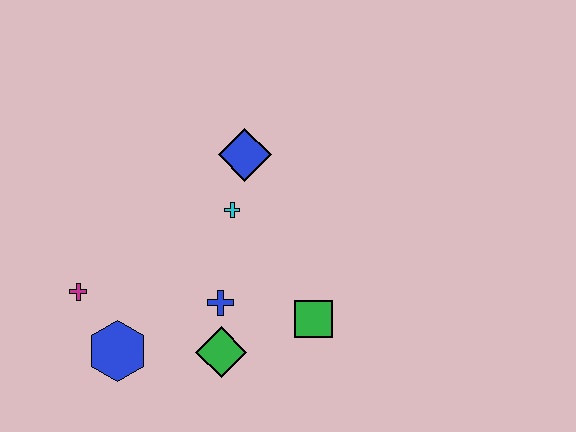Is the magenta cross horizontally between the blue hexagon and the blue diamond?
No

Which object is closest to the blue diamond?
The cyan cross is closest to the blue diamond.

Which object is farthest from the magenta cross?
The green square is farthest from the magenta cross.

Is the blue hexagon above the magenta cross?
No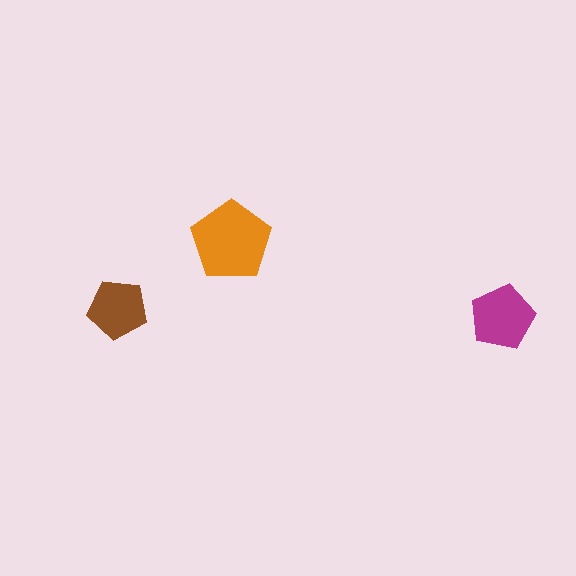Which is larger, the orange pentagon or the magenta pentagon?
The orange one.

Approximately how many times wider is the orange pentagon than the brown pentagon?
About 1.5 times wider.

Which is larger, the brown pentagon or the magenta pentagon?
The magenta one.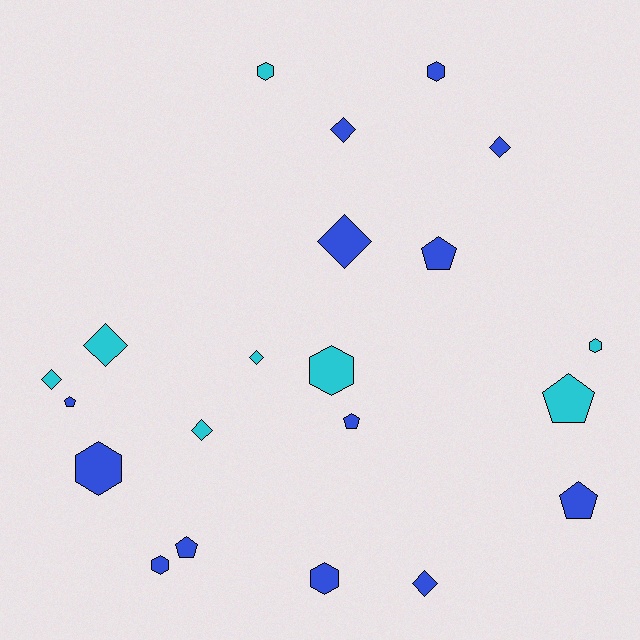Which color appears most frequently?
Blue, with 13 objects.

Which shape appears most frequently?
Diamond, with 8 objects.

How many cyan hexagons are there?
There are 3 cyan hexagons.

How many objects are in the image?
There are 21 objects.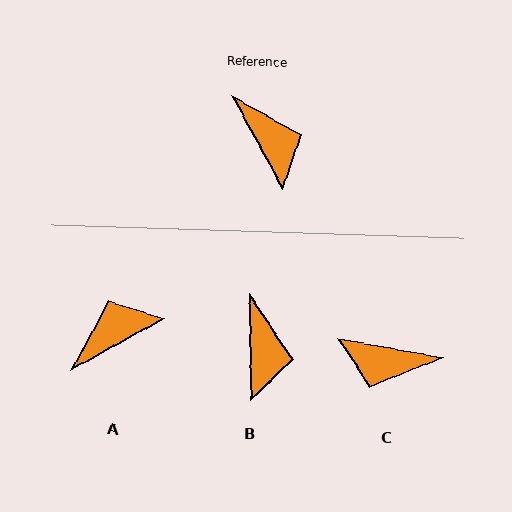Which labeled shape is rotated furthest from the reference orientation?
C, about 129 degrees away.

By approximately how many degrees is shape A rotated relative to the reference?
Approximately 91 degrees counter-clockwise.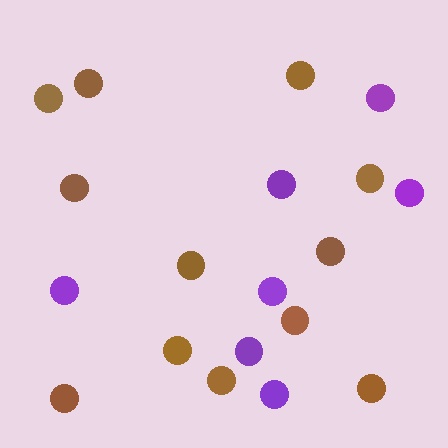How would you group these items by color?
There are 2 groups: one group of purple circles (7) and one group of brown circles (12).